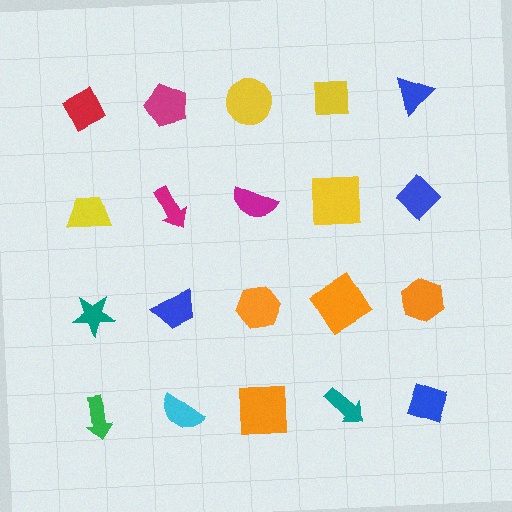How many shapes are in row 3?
5 shapes.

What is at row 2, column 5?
A blue diamond.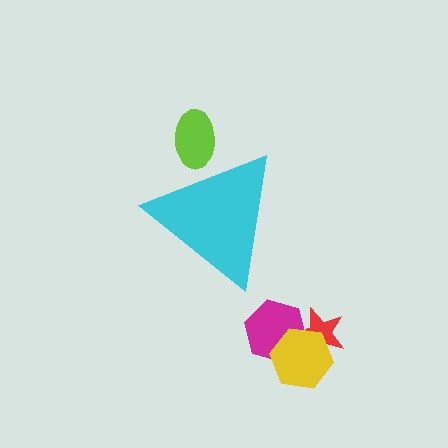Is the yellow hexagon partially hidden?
No, the yellow hexagon is fully visible.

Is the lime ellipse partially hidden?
Yes, the lime ellipse is partially hidden behind the cyan triangle.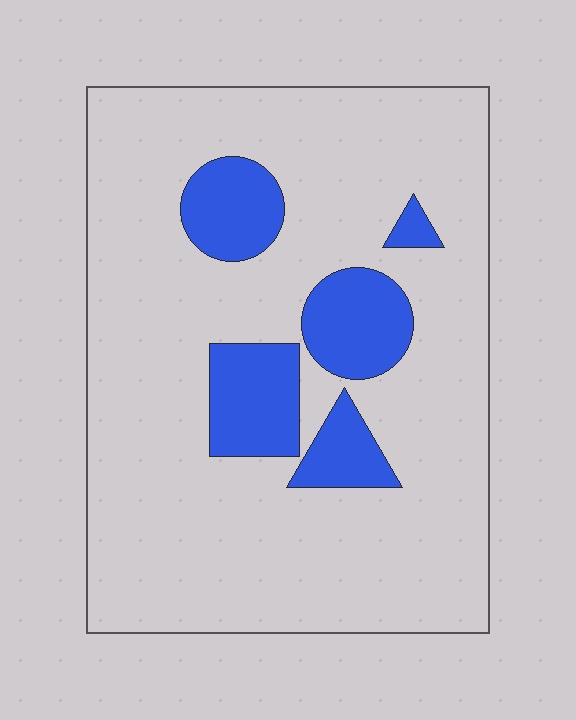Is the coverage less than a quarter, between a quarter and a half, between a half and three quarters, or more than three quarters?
Less than a quarter.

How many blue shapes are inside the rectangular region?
5.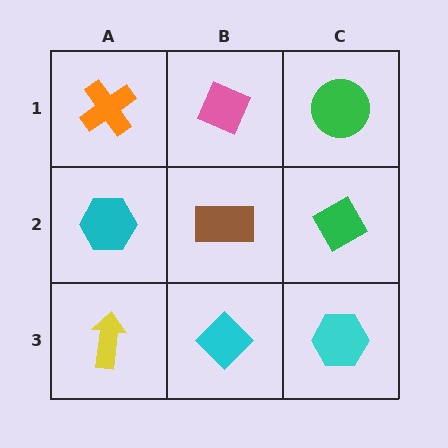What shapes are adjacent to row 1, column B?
A brown rectangle (row 2, column B), an orange cross (row 1, column A), a green circle (row 1, column C).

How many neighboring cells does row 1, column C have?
2.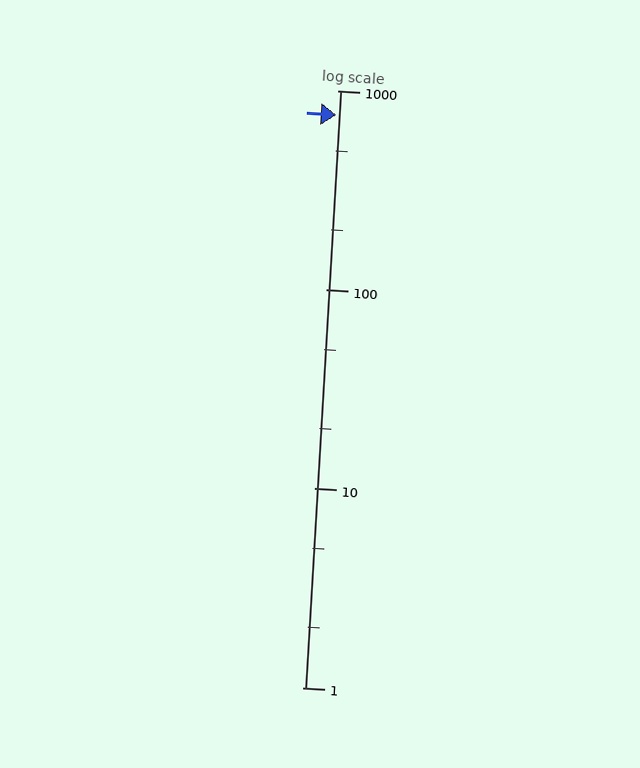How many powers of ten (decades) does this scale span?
The scale spans 3 decades, from 1 to 1000.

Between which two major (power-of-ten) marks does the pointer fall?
The pointer is between 100 and 1000.